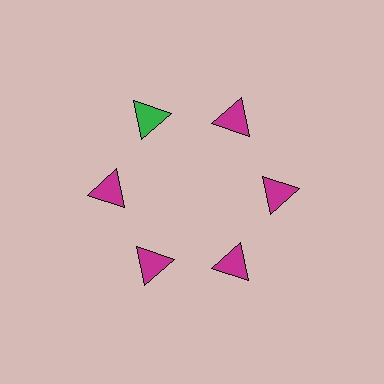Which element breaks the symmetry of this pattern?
The green triangle at roughly the 11 o'clock position breaks the symmetry. All other shapes are magenta triangles.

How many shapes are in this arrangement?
There are 6 shapes arranged in a ring pattern.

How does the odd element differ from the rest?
It has a different color: green instead of magenta.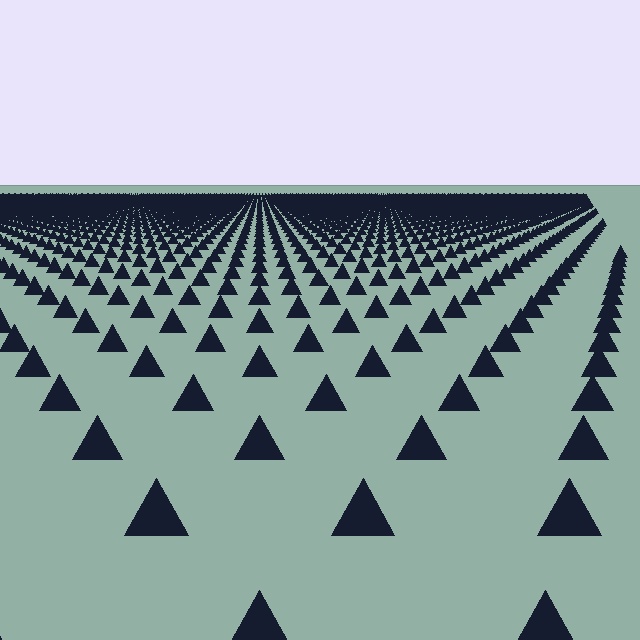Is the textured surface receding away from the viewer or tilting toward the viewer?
The surface is receding away from the viewer. Texture elements get smaller and denser toward the top.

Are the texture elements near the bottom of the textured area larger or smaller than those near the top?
Larger. Near the bottom, elements are closer to the viewer and appear at a bigger on-screen size.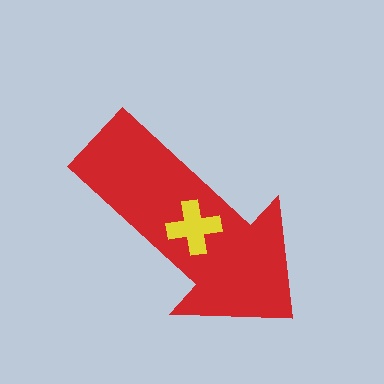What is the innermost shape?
The yellow cross.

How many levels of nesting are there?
2.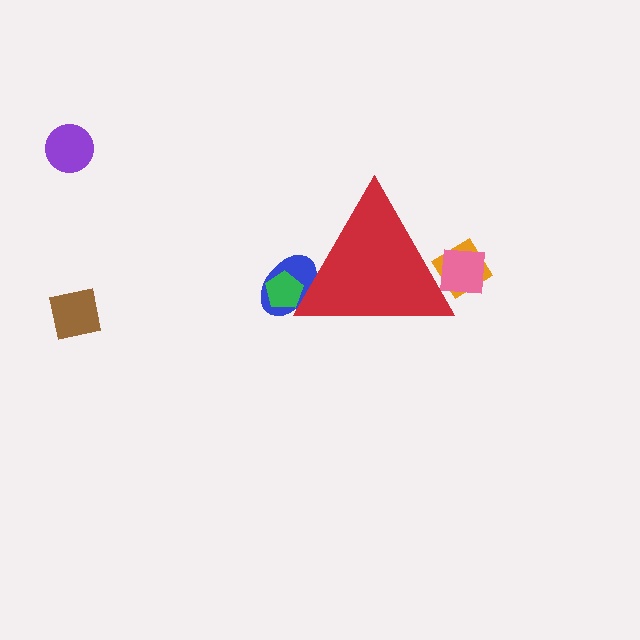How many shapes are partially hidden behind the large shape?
4 shapes are partially hidden.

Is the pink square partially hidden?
Yes, the pink square is partially hidden behind the red triangle.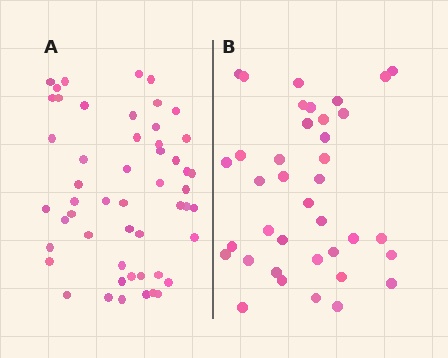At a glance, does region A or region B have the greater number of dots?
Region A (the left region) has more dots.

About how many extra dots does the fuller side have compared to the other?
Region A has approximately 15 more dots than region B.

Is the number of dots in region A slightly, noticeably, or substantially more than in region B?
Region A has noticeably more, but not dramatically so. The ratio is roughly 1.4 to 1.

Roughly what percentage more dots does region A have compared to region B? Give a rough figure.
About 35% more.